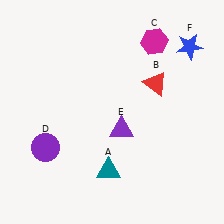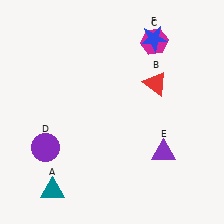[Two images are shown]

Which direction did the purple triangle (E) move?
The purple triangle (E) moved right.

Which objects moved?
The objects that moved are: the teal triangle (A), the purple triangle (E), the blue star (F).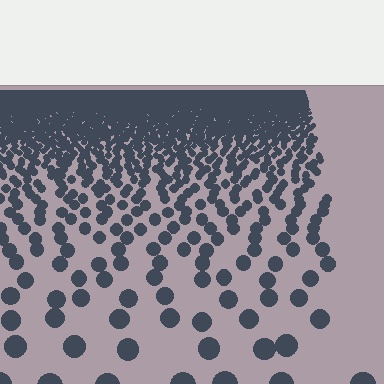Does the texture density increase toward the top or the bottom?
Density increases toward the top.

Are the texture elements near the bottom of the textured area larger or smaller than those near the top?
Larger. Near the bottom, elements are closer to the viewer and appear at a bigger on-screen size.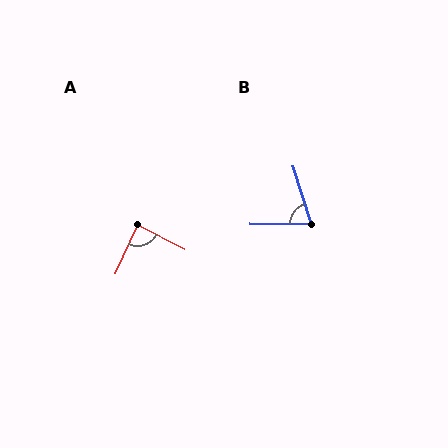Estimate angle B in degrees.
Approximately 71 degrees.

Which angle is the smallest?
B, at approximately 71 degrees.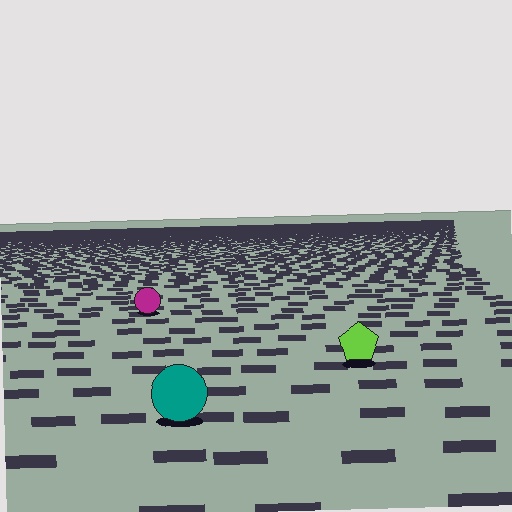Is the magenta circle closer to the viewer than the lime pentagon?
No. The lime pentagon is closer — you can tell from the texture gradient: the ground texture is coarser near it.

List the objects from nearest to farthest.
From nearest to farthest: the teal circle, the lime pentagon, the magenta circle.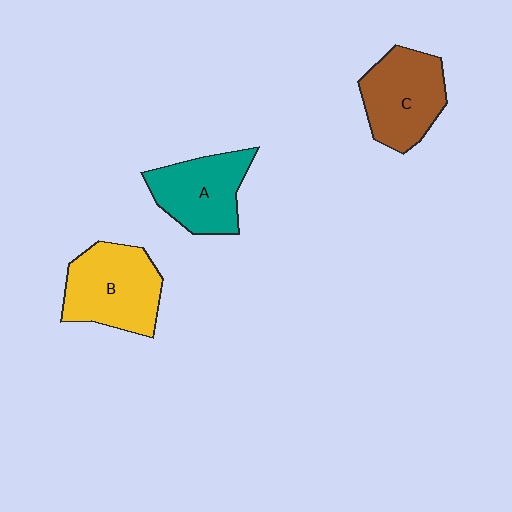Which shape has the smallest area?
Shape A (teal).